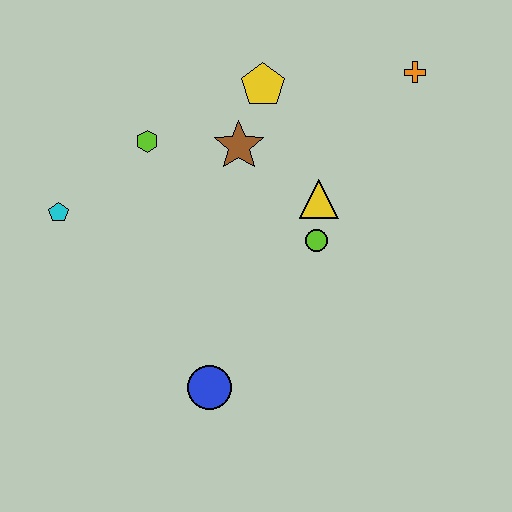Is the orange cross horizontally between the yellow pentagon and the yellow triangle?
No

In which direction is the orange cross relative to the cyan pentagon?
The orange cross is to the right of the cyan pentagon.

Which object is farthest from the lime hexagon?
The orange cross is farthest from the lime hexagon.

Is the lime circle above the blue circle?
Yes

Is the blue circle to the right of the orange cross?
No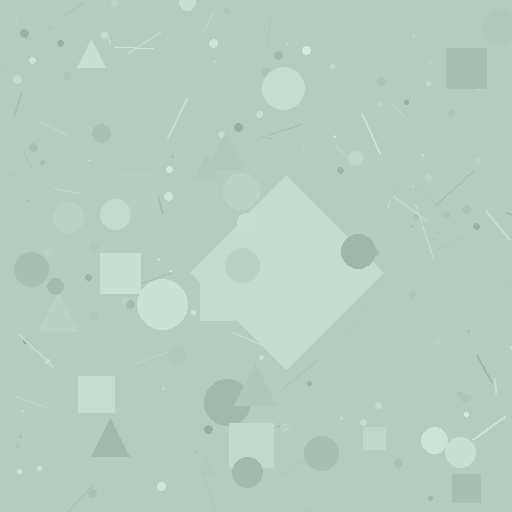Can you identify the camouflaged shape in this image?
The camouflaged shape is a diamond.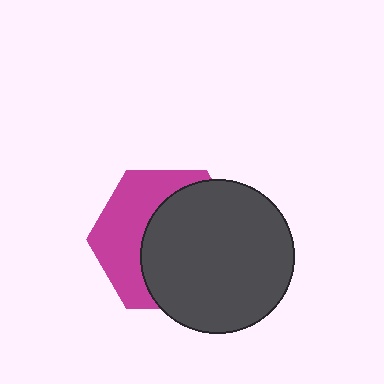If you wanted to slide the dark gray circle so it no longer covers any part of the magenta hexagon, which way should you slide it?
Slide it right — that is the most direct way to separate the two shapes.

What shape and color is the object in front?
The object in front is a dark gray circle.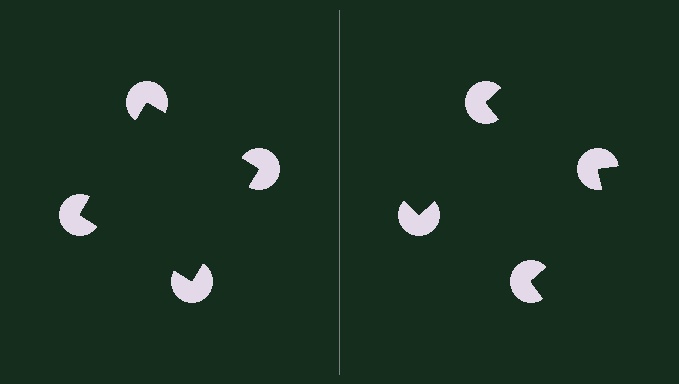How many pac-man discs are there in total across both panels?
8 — 4 on each side.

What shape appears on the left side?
An illusory square.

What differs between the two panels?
The pac-man discs are positioned identically on both sides; only the wedge orientations differ. On the left they align to a square; on the right they are misaligned.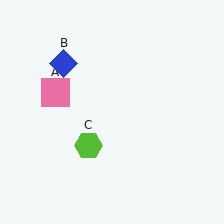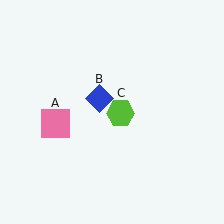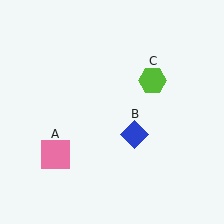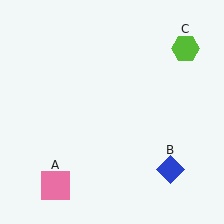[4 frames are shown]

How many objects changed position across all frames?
3 objects changed position: pink square (object A), blue diamond (object B), lime hexagon (object C).